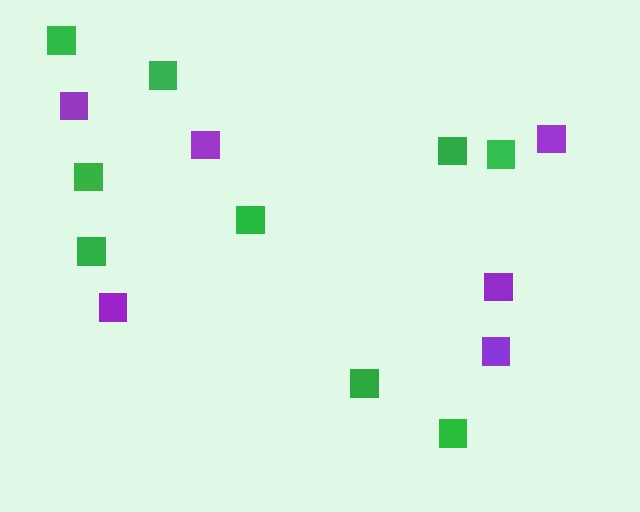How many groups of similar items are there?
There are 2 groups: one group of purple squares (6) and one group of green squares (9).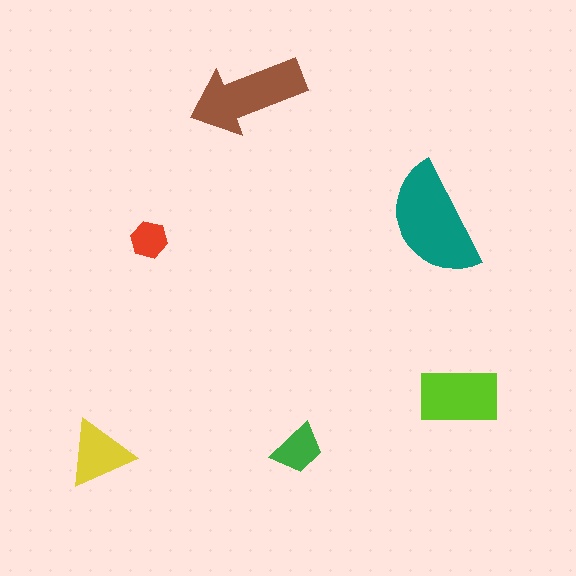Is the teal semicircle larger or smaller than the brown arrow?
Larger.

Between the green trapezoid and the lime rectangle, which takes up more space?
The lime rectangle.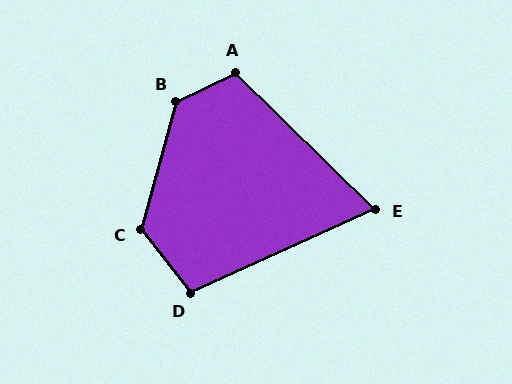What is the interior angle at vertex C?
Approximately 127 degrees (obtuse).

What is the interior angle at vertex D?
Approximately 103 degrees (obtuse).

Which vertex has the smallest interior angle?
E, at approximately 69 degrees.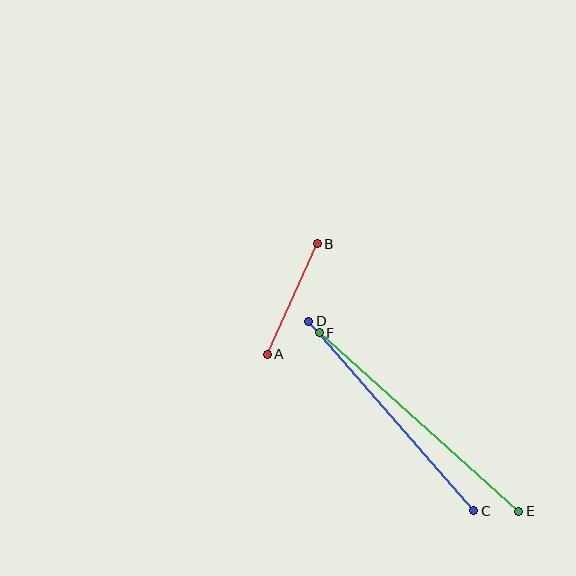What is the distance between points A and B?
The distance is approximately 121 pixels.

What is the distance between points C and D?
The distance is approximately 251 pixels.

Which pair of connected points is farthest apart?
Points E and F are farthest apart.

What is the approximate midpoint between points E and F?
The midpoint is at approximately (419, 422) pixels.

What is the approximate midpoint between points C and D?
The midpoint is at approximately (391, 416) pixels.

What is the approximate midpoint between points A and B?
The midpoint is at approximately (292, 299) pixels.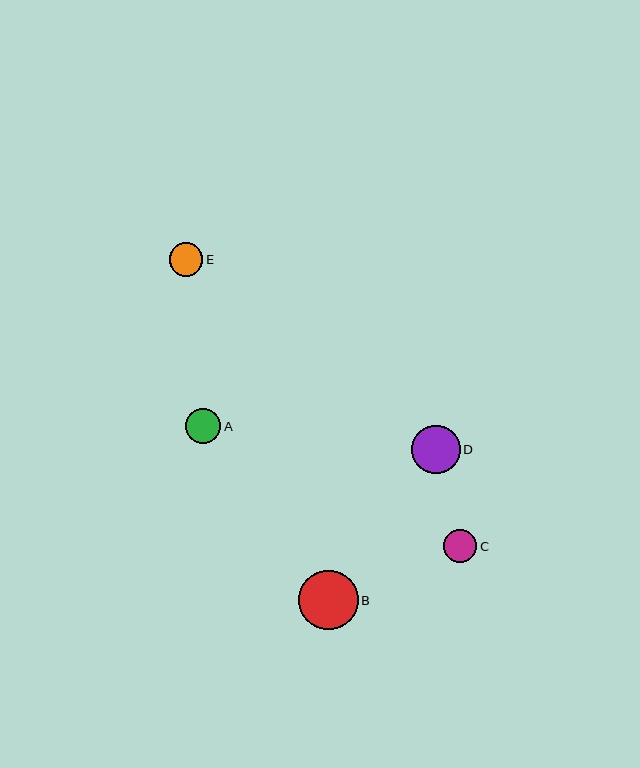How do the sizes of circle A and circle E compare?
Circle A and circle E are approximately the same size.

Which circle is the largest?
Circle B is the largest with a size of approximately 59 pixels.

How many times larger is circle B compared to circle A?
Circle B is approximately 1.7 times the size of circle A.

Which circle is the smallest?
Circle C is the smallest with a size of approximately 33 pixels.